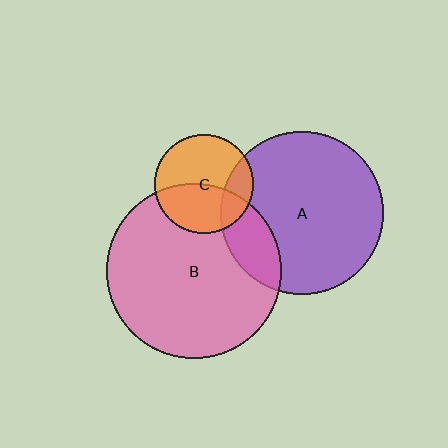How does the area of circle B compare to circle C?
Approximately 3.1 times.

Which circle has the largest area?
Circle B (pink).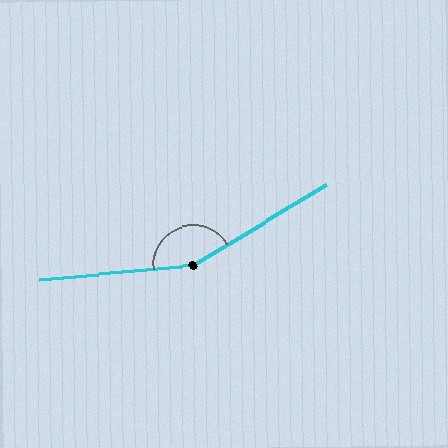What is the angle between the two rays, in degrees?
Approximately 154 degrees.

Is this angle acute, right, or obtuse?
It is obtuse.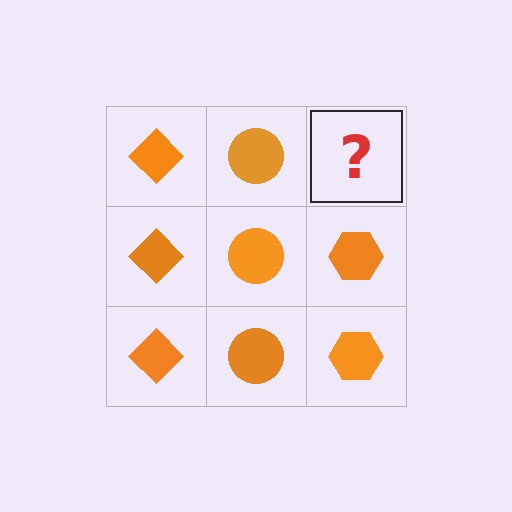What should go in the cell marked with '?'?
The missing cell should contain an orange hexagon.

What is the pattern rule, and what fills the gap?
The rule is that each column has a consistent shape. The gap should be filled with an orange hexagon.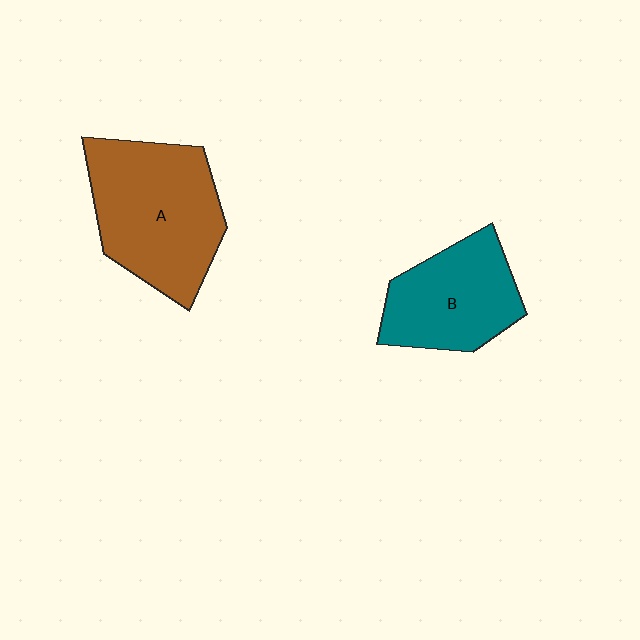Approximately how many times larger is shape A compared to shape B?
Approximately 1.4 times.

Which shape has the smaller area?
Shape B (teal).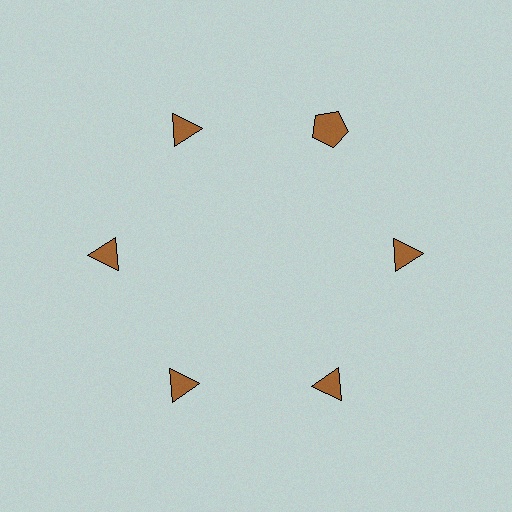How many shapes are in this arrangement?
There are 6 shapes arranged in a ring pattern.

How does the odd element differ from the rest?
It has a different shape: pentagon instead of triangle.